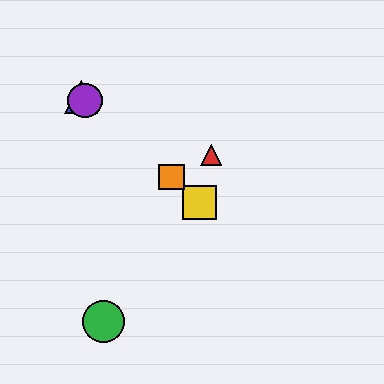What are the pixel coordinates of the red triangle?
The red triangle is at (211, 155).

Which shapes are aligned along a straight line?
The blue triangle, the yellow square, the purple circle, the orange square are aligned along a straight line.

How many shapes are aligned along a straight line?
4 shapes (the blue triangle, the yellow square, the purple circle, the orange square) are aligned along a straight line.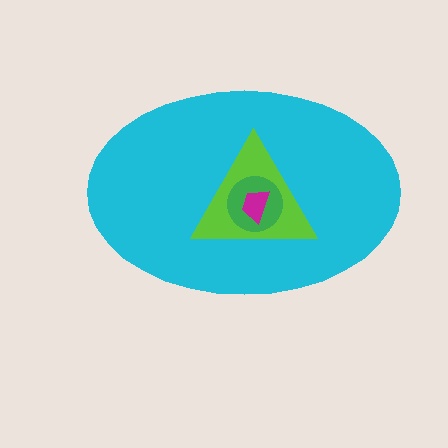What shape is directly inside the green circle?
The magenta trapezoid.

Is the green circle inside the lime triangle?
Yes.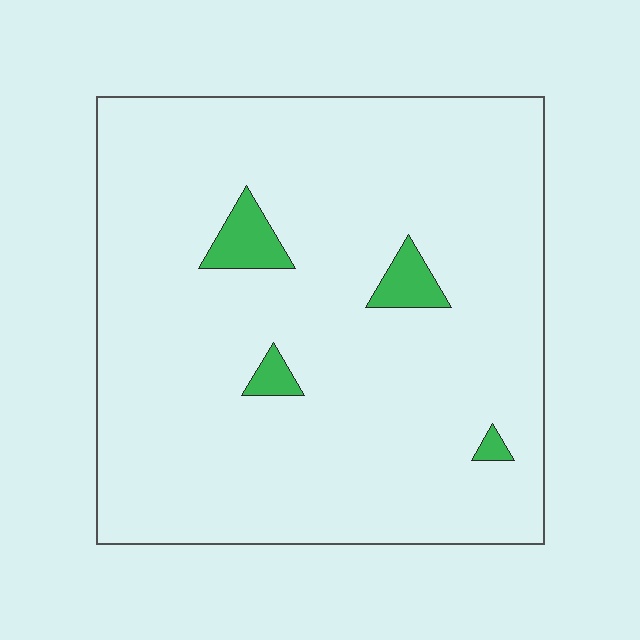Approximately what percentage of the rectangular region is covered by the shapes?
Approximately 5%.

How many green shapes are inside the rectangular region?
4.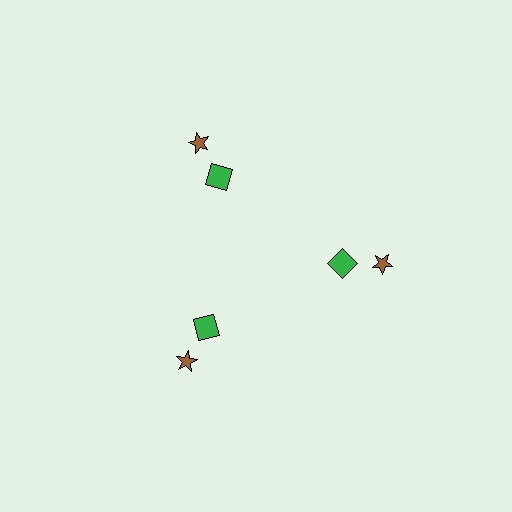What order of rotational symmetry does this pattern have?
This pattern has 3-fold rotational symmetry.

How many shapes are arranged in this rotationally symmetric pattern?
There are 6 shapes, arranged in 3 groups of 2.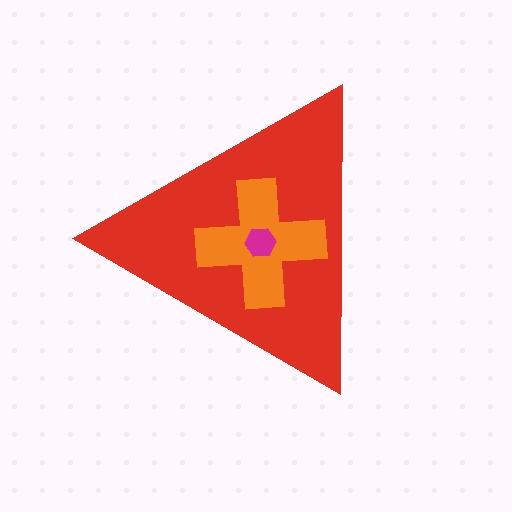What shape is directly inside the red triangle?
The orange cross.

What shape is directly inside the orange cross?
The magenta hexagon.